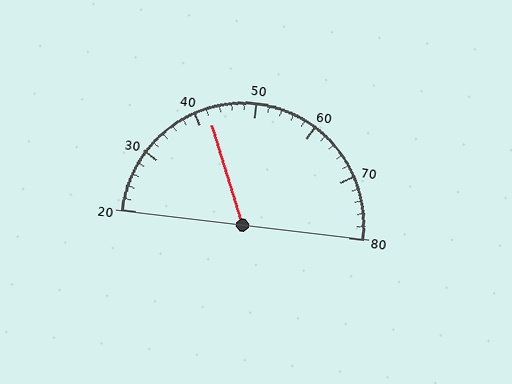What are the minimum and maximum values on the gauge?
The gauge ranges from 20 to 80.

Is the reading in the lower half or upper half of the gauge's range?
The reading is in the lower half of the range (20 to 80).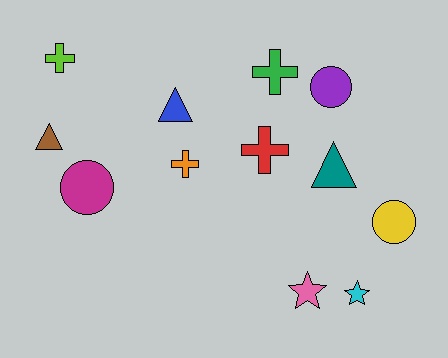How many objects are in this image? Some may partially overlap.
There are 12 objects.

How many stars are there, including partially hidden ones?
There are 2 stars.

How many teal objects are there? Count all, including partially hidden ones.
There is 1 teal object.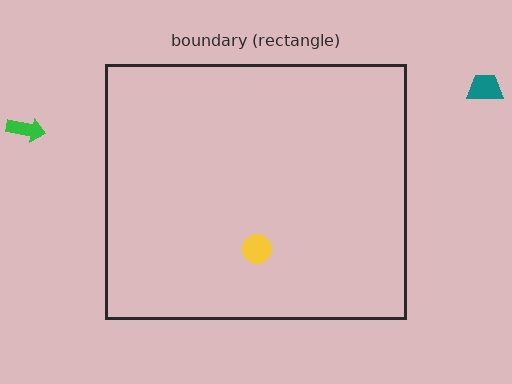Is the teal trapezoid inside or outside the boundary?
Outside.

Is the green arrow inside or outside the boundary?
Outside.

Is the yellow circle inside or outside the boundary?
Inside.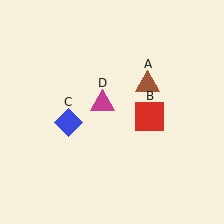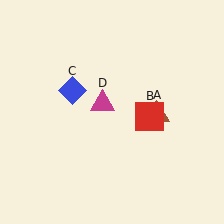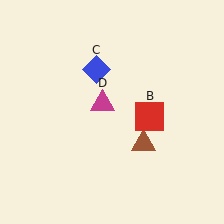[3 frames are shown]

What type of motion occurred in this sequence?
The brown triangle (object A), blue diamond (object C) rotated clockwise around the center of the scene.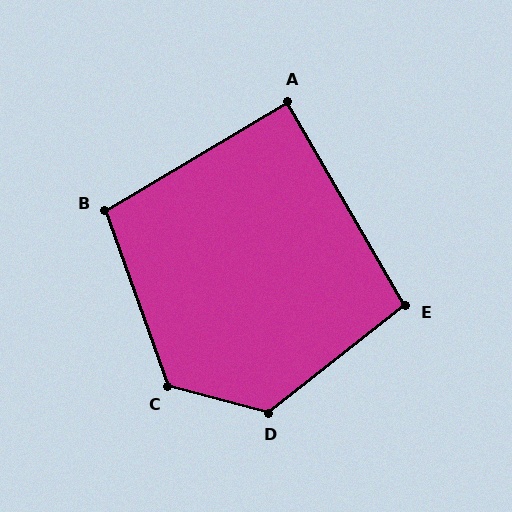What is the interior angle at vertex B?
Approximately 101 degrees (obtuse).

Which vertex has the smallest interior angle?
A, at approximately 89 degrees.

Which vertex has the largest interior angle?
D, at approximately 127 degrees.